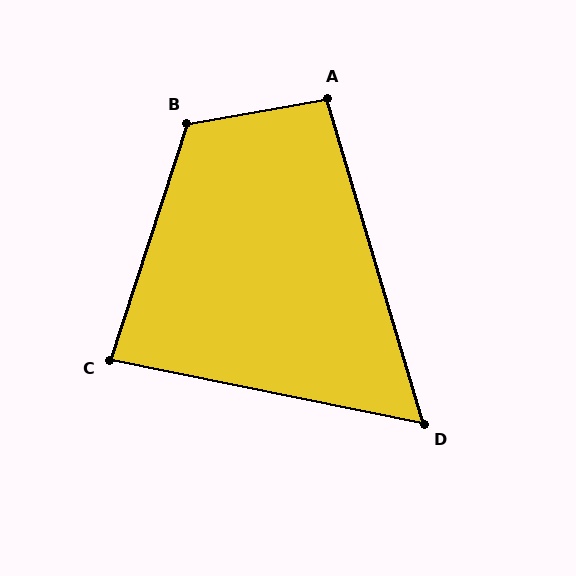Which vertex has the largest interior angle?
B, at approximately 118 degrees.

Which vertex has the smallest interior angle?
D, at approximately 62 degrees.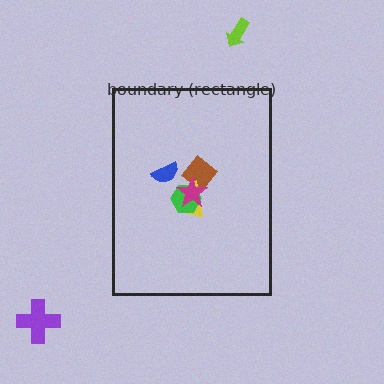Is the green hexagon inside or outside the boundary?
Inside.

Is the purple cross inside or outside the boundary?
Outside.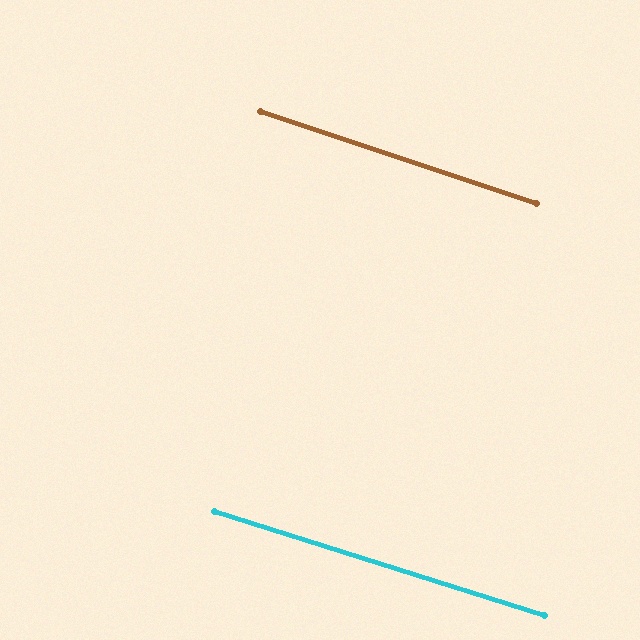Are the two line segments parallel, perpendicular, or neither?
Parallel — their directions differ by only 0.9°.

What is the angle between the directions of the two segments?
Approximately 1 degree.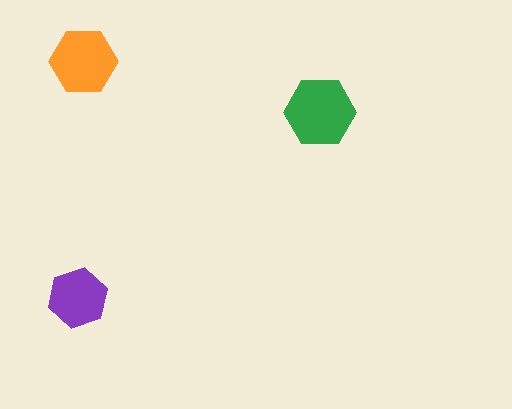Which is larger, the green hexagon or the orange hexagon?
The green one.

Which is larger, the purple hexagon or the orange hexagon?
The orange one.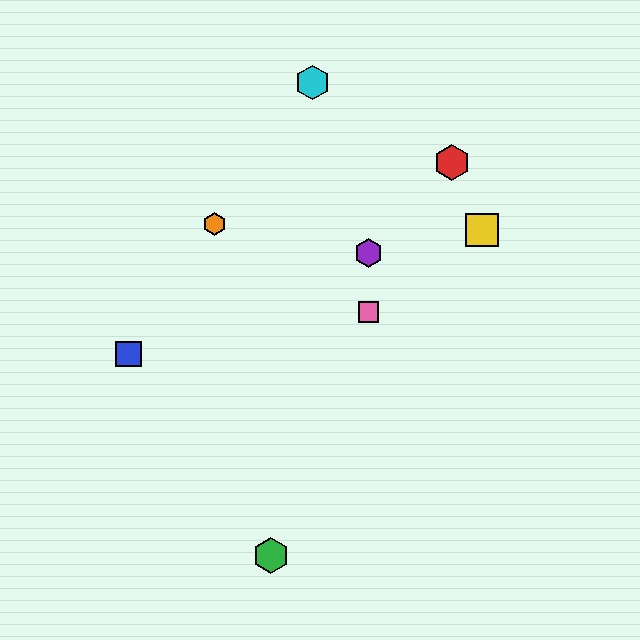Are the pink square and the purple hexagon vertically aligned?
Yes, both are at x≈368.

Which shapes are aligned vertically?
The purple hexagon, the pink square are aligned vertically.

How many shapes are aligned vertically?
2 shapes (the purple hexagon, the pink square) are aligned vertically.